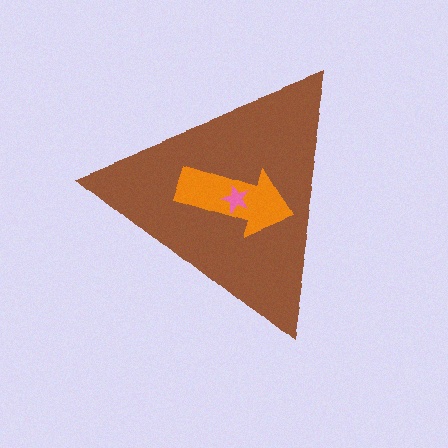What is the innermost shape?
The pink star.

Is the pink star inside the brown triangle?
Yes.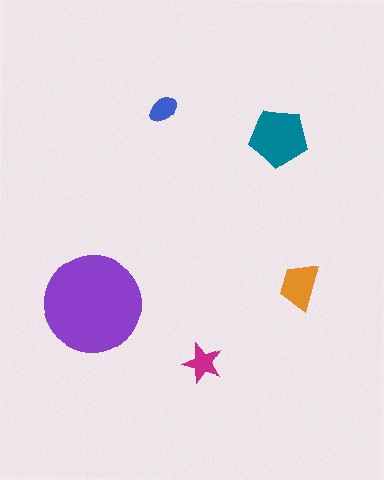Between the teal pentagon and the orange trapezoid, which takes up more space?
The teal pentagon.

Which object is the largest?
The purple circle.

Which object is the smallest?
The blue ellipse.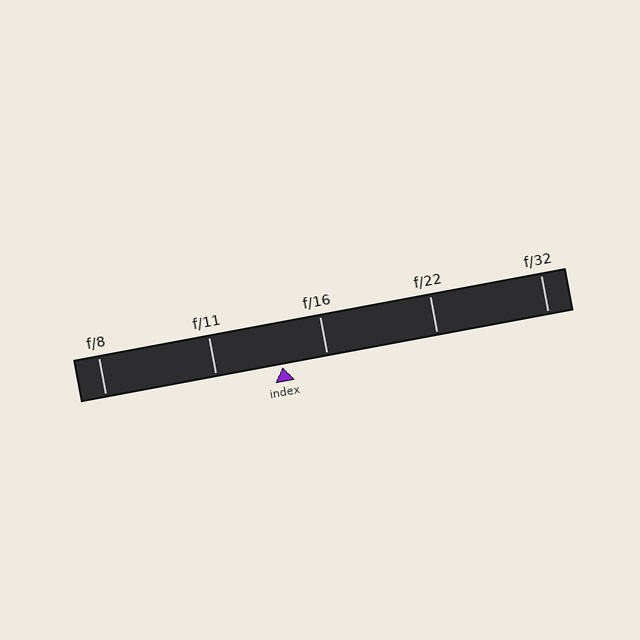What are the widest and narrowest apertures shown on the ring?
The widest aperture shown is f/8 and the narrowest is f/32.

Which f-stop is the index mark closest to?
The index mark is closest to f/16.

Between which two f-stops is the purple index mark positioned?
The index mark is between f/11 and f/16.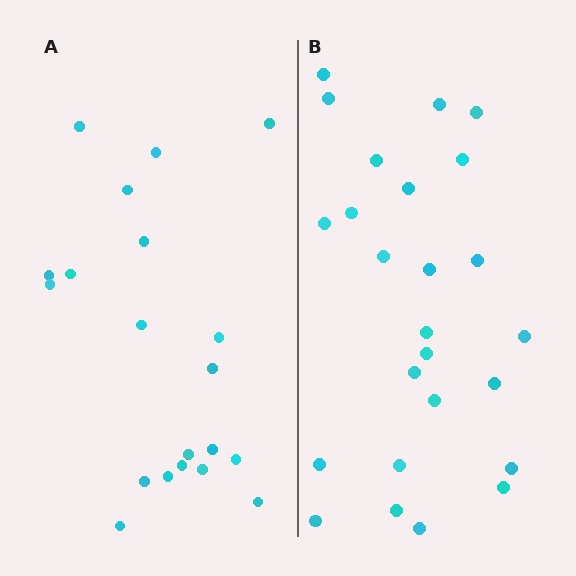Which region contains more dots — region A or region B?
Region B (the right region) has more dots.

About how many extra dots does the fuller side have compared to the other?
Region B has about 5 more dots than region A.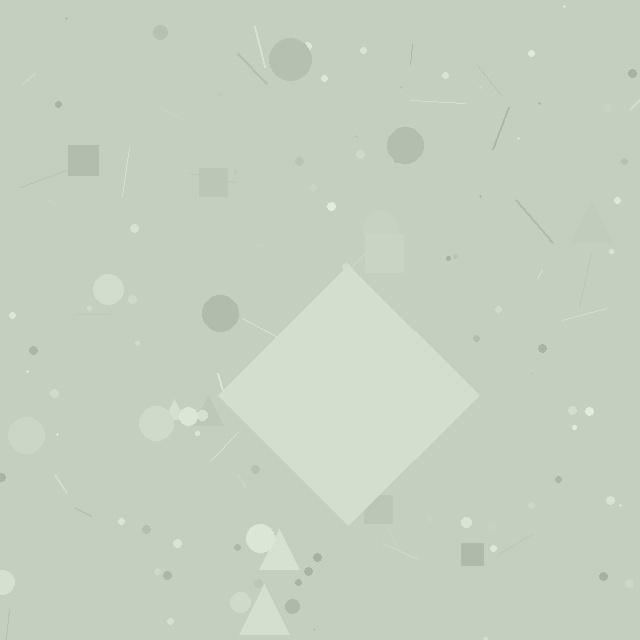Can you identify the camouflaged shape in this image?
The camouflaged shape is a diamond.